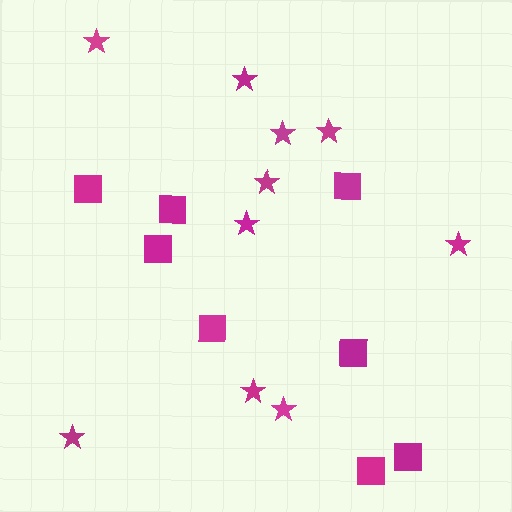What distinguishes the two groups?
There are 2 groups: one group of stars (10) and one group of squares (8).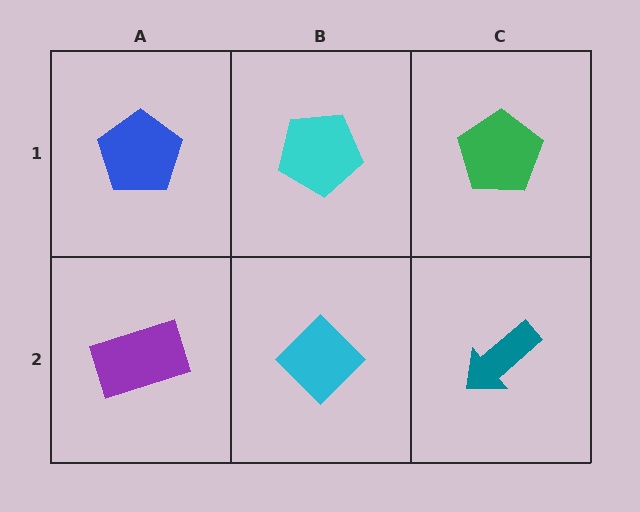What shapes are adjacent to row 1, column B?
A cyan diamond (row 2, column B), a blue pentagon (row 1, column A), a green pentagon (row 1, column C).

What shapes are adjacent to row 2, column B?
A cyan pentagon (row 1, column B), a purple rectangle (row 2, column A), a teal arrow (row 2, column C).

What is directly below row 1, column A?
A purple rectangle.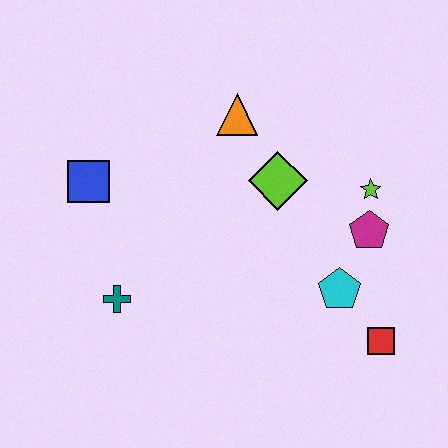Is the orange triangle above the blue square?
Yes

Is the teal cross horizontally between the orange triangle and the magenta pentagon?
No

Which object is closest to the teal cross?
The blue square is closest to the teal cross.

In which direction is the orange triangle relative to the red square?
The orange triangle is above the red square.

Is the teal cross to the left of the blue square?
No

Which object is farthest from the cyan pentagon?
The blue square is farthest from the cyan pentagon.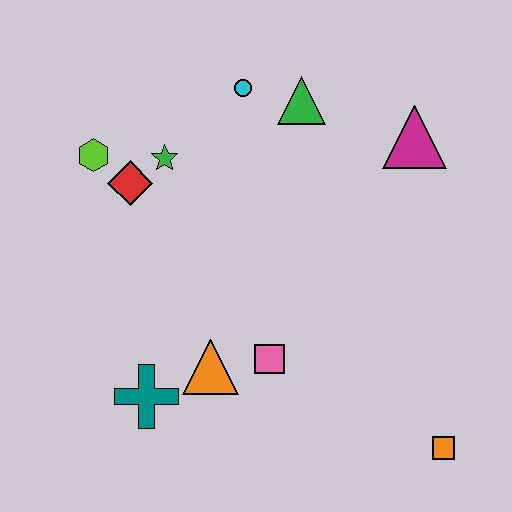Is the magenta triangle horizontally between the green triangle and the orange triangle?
No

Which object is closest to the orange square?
The pink square is closest to the orange square.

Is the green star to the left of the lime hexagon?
No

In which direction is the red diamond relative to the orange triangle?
The red diamond is above the orange triangle.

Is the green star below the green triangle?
Yes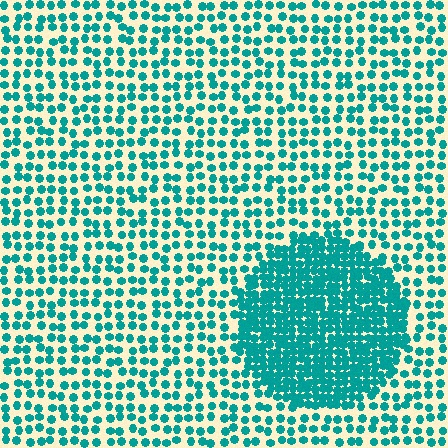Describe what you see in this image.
The image contains small teal elements arranged at two different densities. A circle-shaped region is visible where the elements are more densely packed than the surrounding area.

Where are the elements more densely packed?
The elements are more densely packed inside the circle boundary.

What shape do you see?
I see a circle.